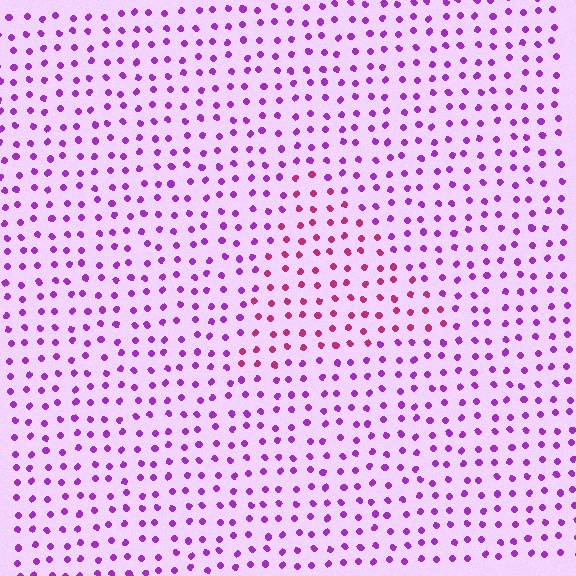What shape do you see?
I see a triangle.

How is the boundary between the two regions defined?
The boundary is defined purely by a slight shift in hue (about 42 degrees). Spacing, size, and orientation are identical on both sides.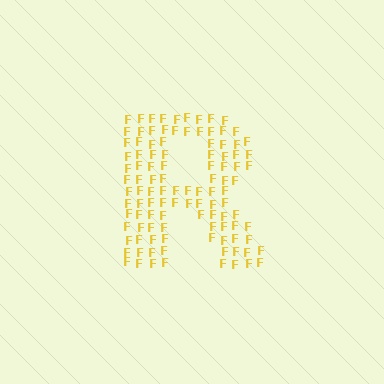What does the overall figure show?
The overall figure shows the letter R.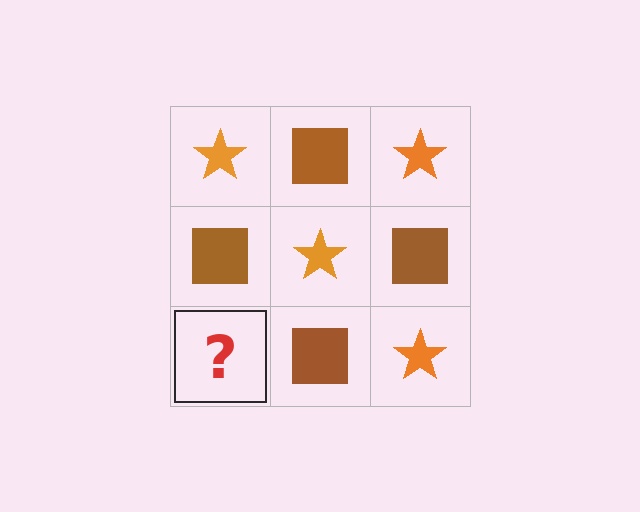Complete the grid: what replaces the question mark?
The question mark should be replaced with an orange star.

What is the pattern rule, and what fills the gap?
The rule is that it alternates orange star and brown square in a checkerboard pattern. The gap should be filled with an orange star.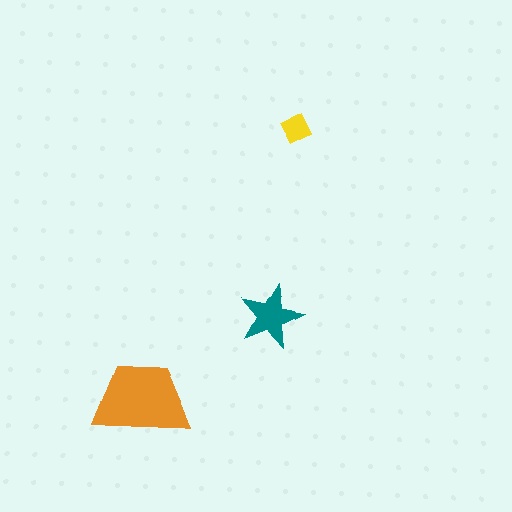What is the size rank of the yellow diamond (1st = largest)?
3rd.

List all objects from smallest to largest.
The yellow diamond, the teal star, the orange trapezoid.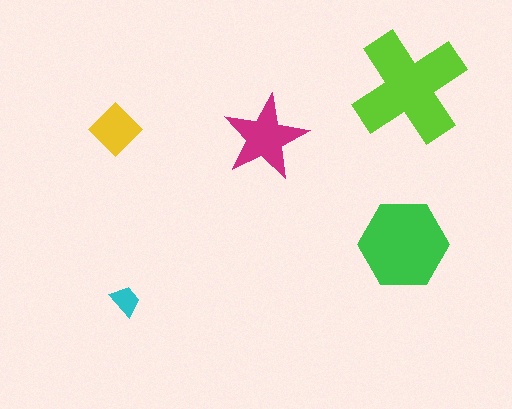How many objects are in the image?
There are 5 objects in the image.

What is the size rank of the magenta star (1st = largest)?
3rd.